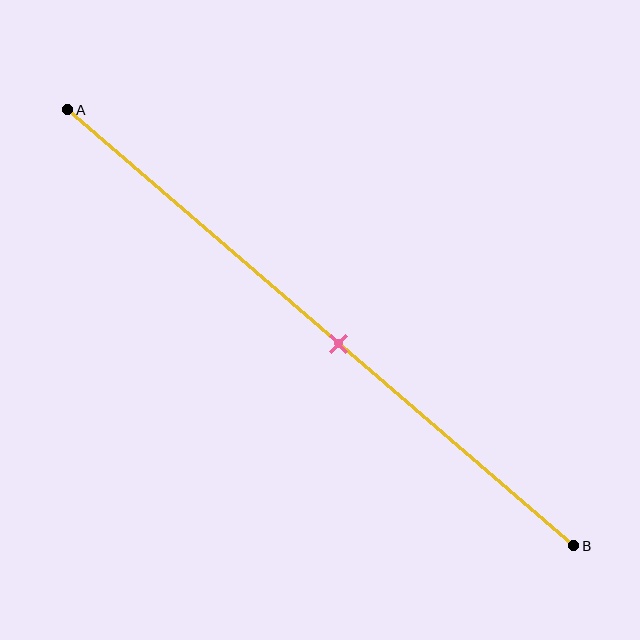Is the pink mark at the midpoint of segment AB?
No, the mark is at about 55% from A, not at the 50% midpoint.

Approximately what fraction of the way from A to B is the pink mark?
The pink mark is approximately 55% of the way from A to B.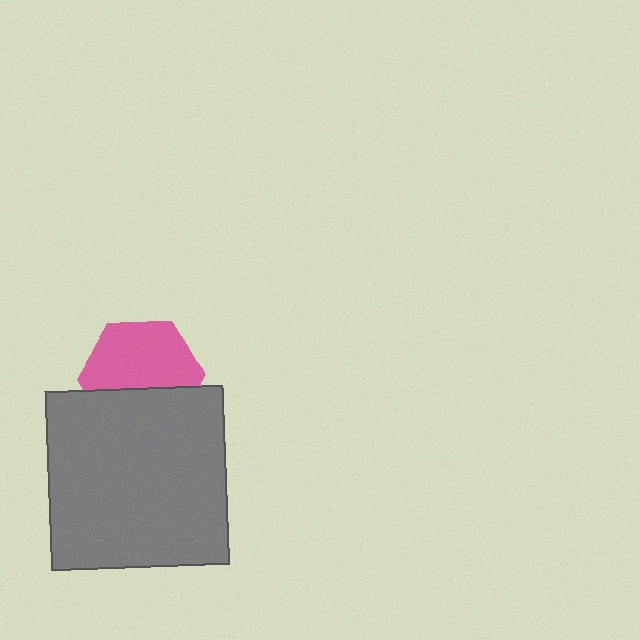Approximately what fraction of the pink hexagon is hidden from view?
Roughly 38% of the pink hexagon is hidden behind the gray square.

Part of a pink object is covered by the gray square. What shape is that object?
It is a hexagon.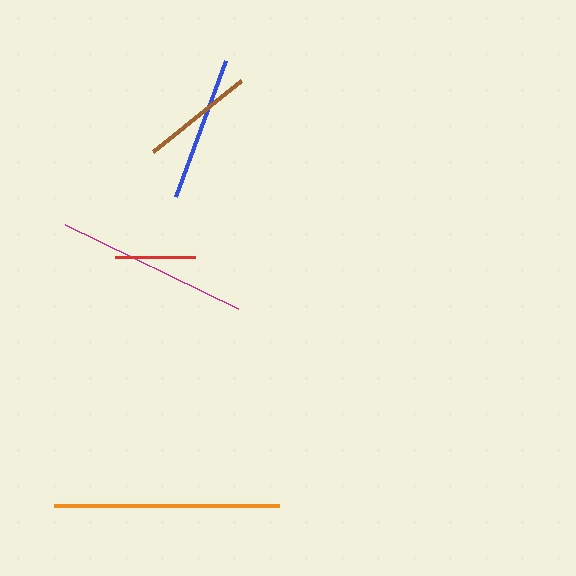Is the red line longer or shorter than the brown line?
The brown line is longer than the red line.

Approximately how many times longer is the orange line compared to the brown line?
The orange line is approximately 2.0 times the length of the brown line.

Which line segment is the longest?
The orange line is the longest at approximately 225 pixels.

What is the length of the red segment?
The red segment is approximately 80 pixels long.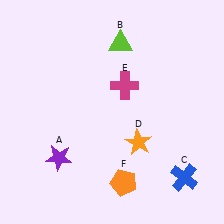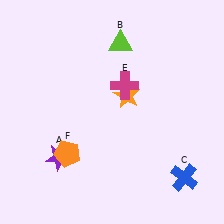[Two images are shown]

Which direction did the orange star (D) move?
The orange star (D) moved up.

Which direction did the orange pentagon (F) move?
The orange pentagon (F) moved left.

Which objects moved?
The objects that moved are: the orange star (D), the orange pentagon (F).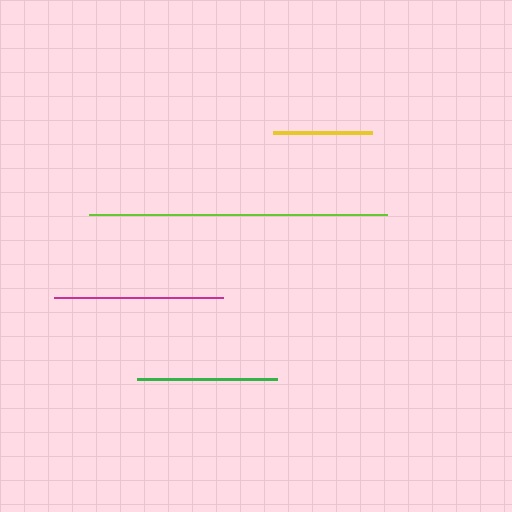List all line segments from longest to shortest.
From longest to shortest: lime, magenta, green, yellow.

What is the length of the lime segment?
The lime segment is approximately 297 pixels long.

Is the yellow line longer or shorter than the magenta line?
The magenta line is longer than the yellow line.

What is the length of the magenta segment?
The magenta segment is approximately 169 pixels long.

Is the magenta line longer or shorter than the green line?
The magenta line is longer than the green line.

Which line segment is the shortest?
The yellow line is the shortest at approximately 99 pixels.